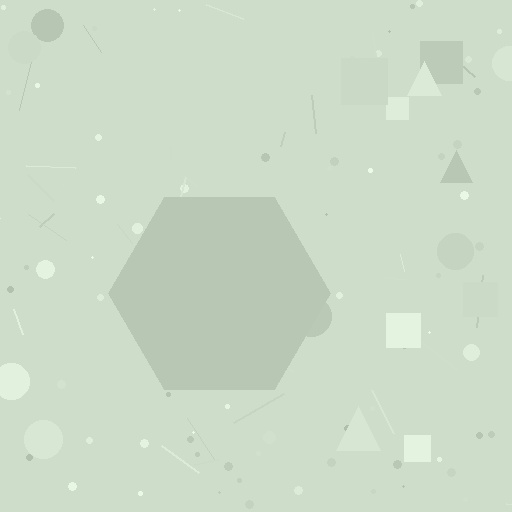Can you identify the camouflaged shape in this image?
The camouflaged shape is a hexagon.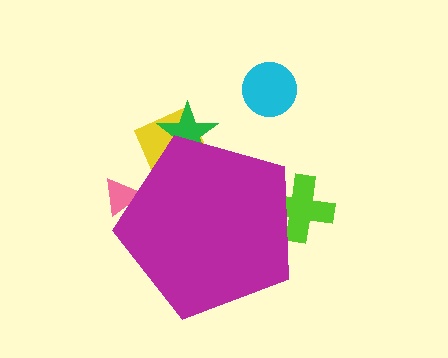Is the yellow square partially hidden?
Yes, the yellow square is partially hidden behind the magenta pentagon.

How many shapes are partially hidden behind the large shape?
4 shapes are partially hidden.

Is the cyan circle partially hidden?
No, the cyan circle is fully visible.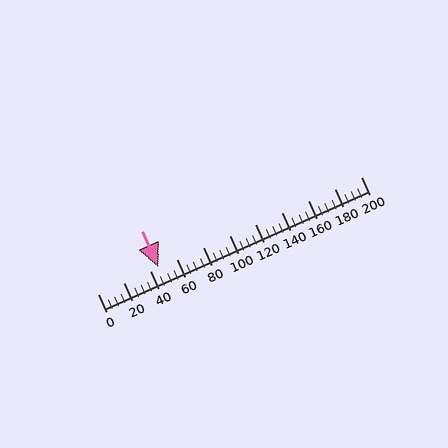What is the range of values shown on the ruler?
The ruler shows values from 0 to 200.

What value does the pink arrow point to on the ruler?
The pink arrow points to approximately 46.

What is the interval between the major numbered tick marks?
The major tick marks are spaced 20 units apart.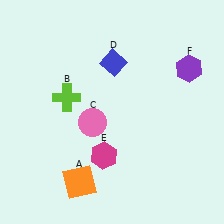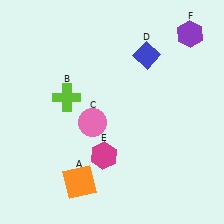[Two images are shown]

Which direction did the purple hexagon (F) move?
The purple hexagon (F) moved up.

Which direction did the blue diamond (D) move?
The blue diamond (D) moved right.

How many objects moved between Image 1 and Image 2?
2 objects moved between the two images.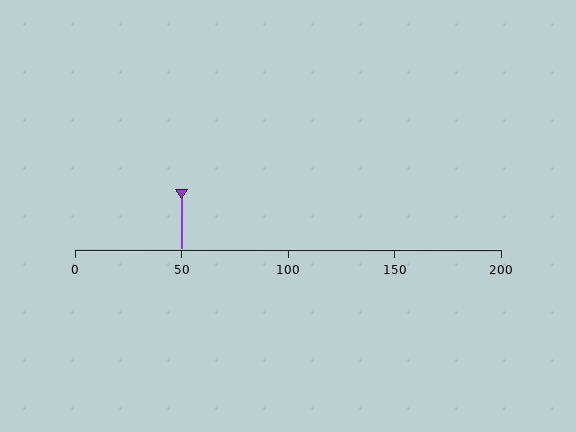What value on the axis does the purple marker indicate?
The marker indicates approximately 50.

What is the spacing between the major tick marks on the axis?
The major ticks are spaced 50 apart.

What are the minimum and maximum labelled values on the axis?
The axis runs from 0 to 200.